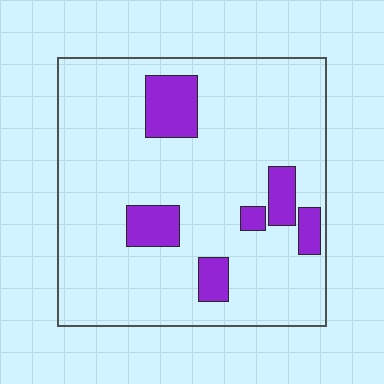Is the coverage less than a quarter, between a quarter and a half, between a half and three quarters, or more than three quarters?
Less than a quarter.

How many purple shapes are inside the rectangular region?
6.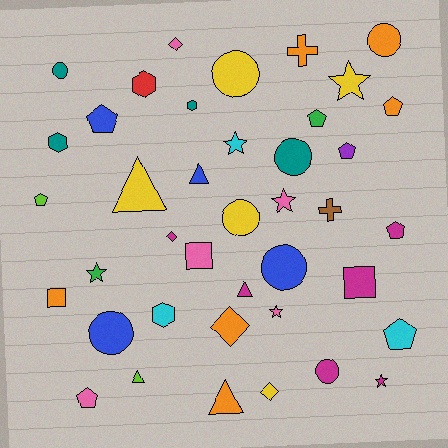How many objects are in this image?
There are 40 objects.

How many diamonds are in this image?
There are 4 diamonds.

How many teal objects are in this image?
There are 4 teal objects.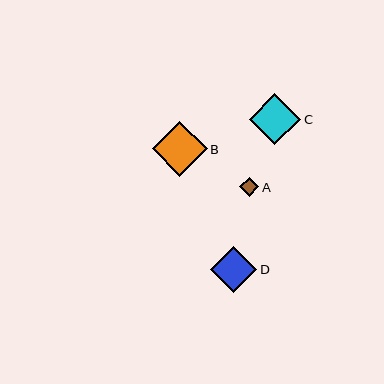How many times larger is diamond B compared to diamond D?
Diamond B is approximately 1.2 times the size of diamond D.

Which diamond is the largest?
Diamond B is the largest with a size of approximately 55 pixels.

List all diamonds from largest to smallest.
From largest to smallest: B, C, D, A.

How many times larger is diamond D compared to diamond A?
Diamond D is approximately 2.4 times the size of diamond A.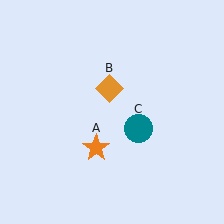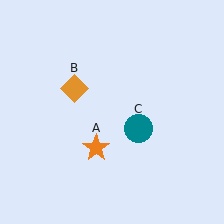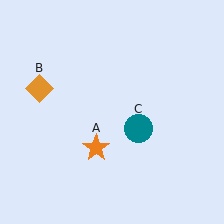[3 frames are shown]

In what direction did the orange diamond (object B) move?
The orange diamond (object B) moved left.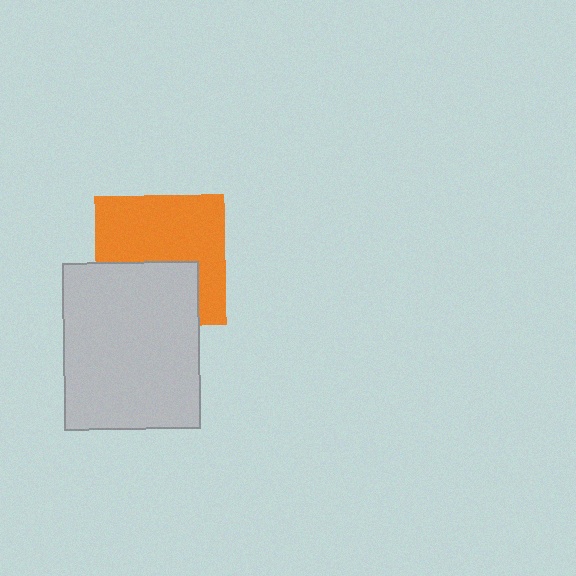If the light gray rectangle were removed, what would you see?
You would see the complete orange square.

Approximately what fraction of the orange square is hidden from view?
Roughly 39% of the orange square is hidden behind the light gray rectangle.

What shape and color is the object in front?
The object in front is a light gray rectangle.